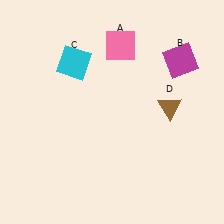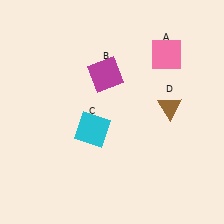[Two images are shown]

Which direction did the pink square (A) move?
The pink square (A) moved right.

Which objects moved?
The objects that moved are: the pink square (A), the magenta square (B), the cyan square (C).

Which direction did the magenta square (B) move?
The magenta square (B) moved left.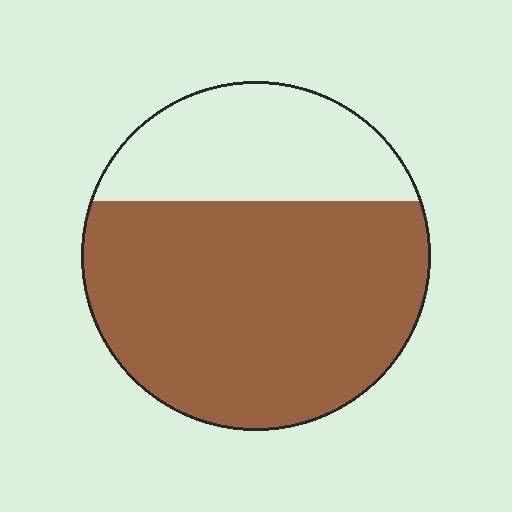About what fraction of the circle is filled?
About two thirds (2/3).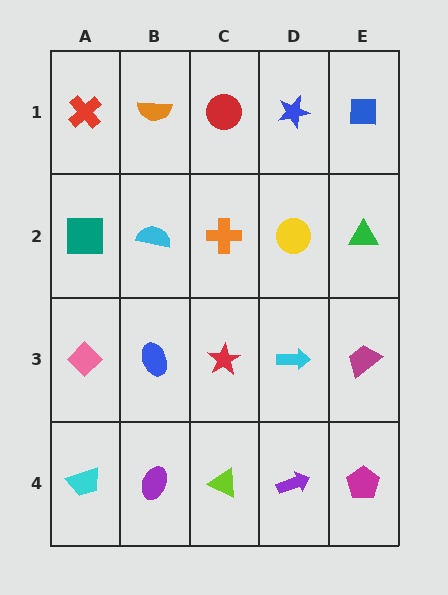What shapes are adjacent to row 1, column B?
A cyan semicircle (row 2, column B), a red cross (row 1, column A), a red circle (row 1, column C).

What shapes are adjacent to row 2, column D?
A blue star (row 1, column D), a cyan arrow (row 3, column D), an orange cross (row 2, column C), a green triangle (row 2, column E).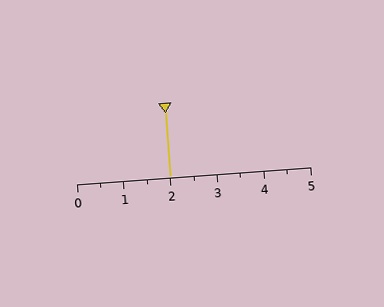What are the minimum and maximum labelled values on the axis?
The axis runs from 0 to 5.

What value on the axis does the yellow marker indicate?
The marker indicates approximately 2.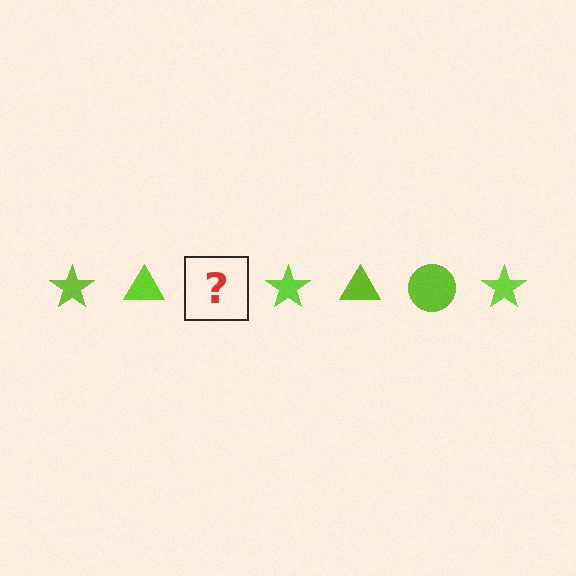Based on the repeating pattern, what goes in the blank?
The blank should be a lime circle.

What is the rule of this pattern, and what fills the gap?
The rule is that the pattern cycles through star, triangle, circle shapes in lime. The gap should be filled with a lime circle.